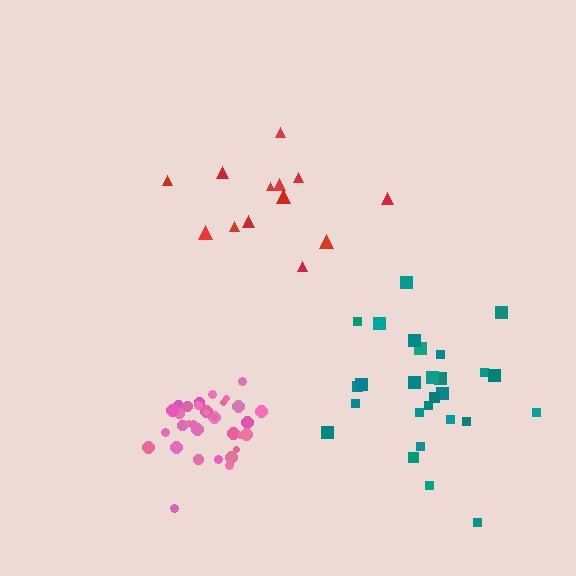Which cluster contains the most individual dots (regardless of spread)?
Pink (34).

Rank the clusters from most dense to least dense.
pink, teal, red.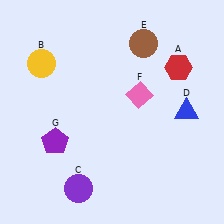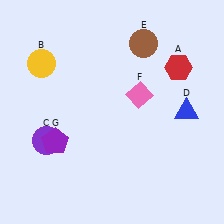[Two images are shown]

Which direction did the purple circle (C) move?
The purple circle (C) moved up.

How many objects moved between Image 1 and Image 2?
1 object moved between the two images.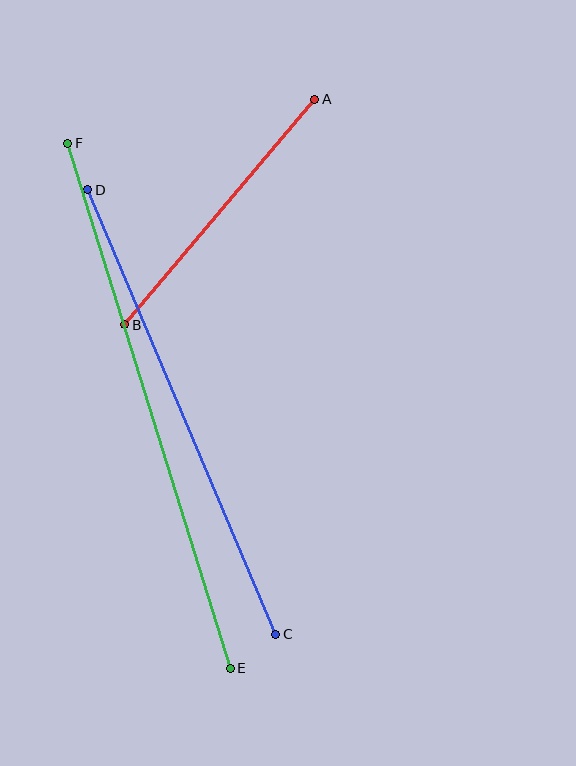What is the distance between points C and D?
The distance is approximately 482 pixels.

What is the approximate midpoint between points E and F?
The midpoint is at approximately (149, 406) pixels.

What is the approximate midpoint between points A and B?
The midpoint is at approximately (220, 212) pixels.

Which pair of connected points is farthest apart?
Points E and F are farthest apart.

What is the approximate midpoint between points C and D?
The midpoint is at approximately (182, 412) pixels.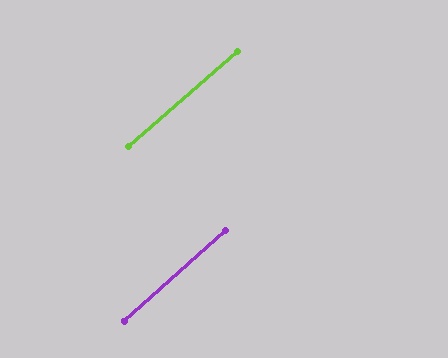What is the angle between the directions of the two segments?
Approximately 1 degree.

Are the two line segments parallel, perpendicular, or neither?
Parallel — their directions differ by only 0.5°.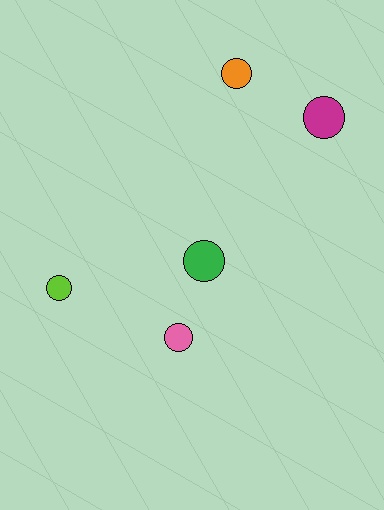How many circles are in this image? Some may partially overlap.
There are 5 circles.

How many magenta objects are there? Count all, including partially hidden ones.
There is 1 magenta object.